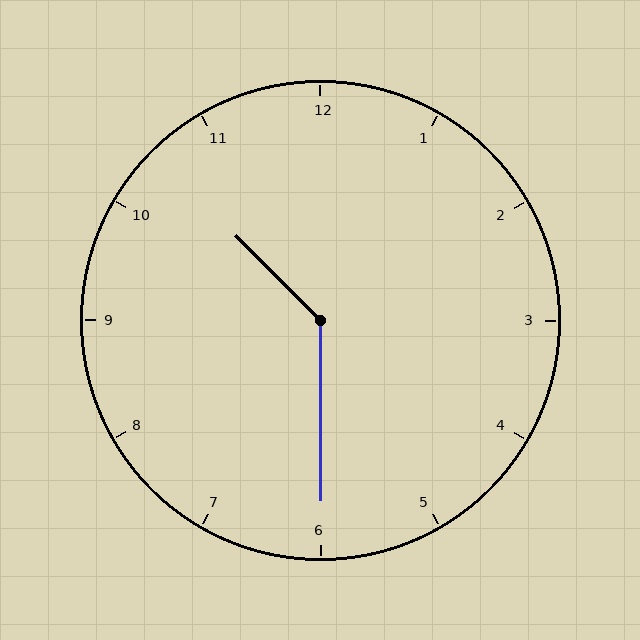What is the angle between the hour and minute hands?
Approximately 135 degrees.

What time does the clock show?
10:30.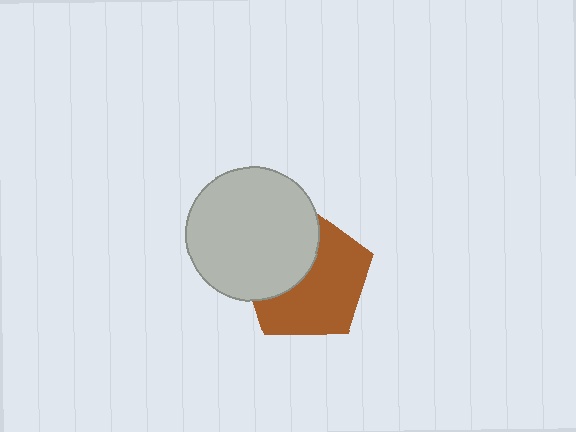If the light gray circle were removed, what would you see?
You would see the complete brown pentagon.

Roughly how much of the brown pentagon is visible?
About half of it is visible (roughly 60%).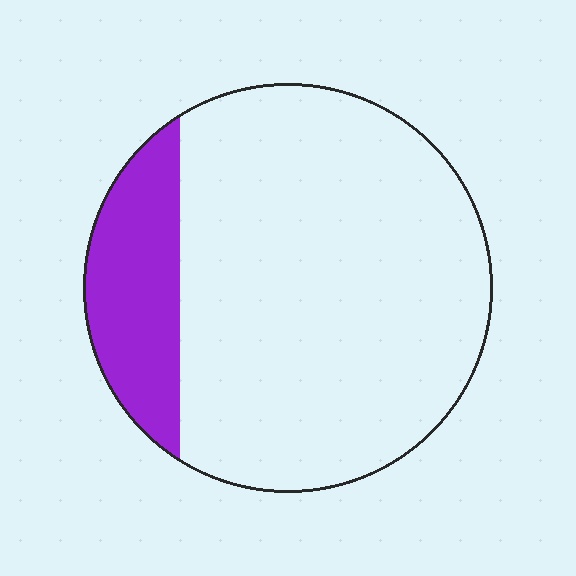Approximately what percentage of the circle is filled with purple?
Approximately 20%.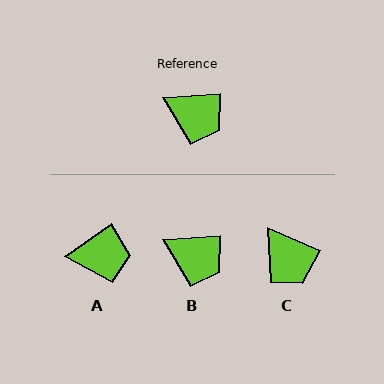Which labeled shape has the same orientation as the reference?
B.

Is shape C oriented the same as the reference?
No, it is off by about 28 degrees.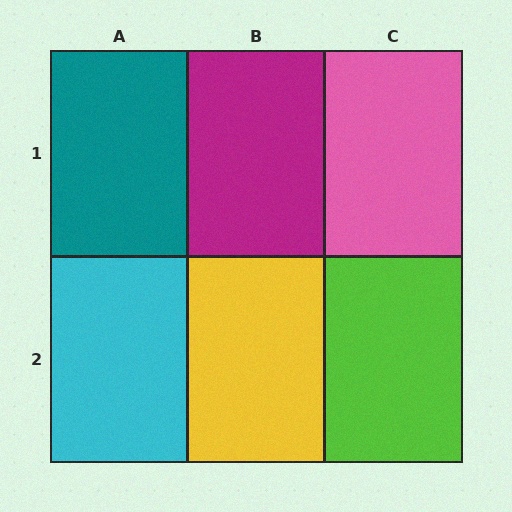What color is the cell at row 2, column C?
Lime.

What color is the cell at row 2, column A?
Cyan.